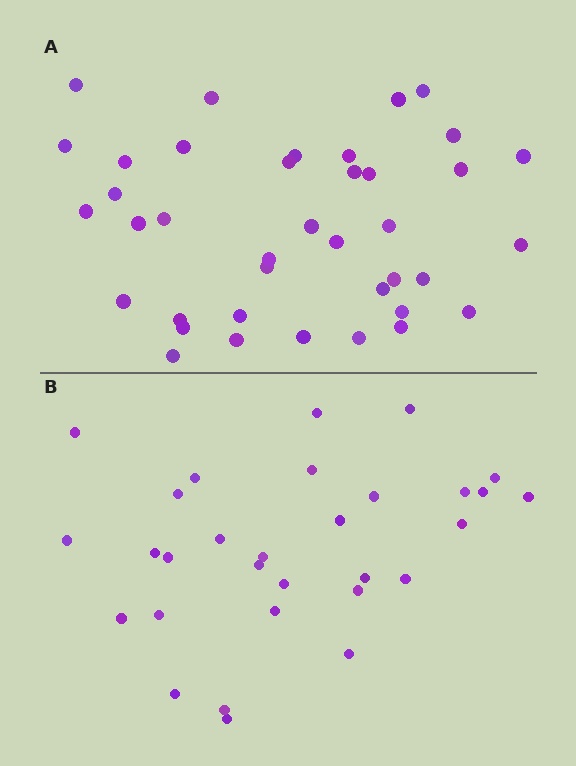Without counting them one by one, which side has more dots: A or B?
Region A (the top region) has more dots.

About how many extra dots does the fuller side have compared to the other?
Region A has roughly 8 or so more dots than region B.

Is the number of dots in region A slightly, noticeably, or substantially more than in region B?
Region A has noticeably more, but not dramatically so. The ratio is roughly 1.3 to 1.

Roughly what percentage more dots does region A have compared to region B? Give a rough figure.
About 30% more.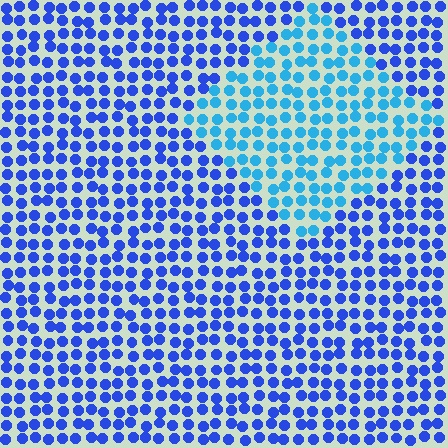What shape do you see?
I see a diamond.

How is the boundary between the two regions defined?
The boundary is defined purely by a slight shift in hue (about 33 degrees). Spacing, size, and orientation are identical on both sides.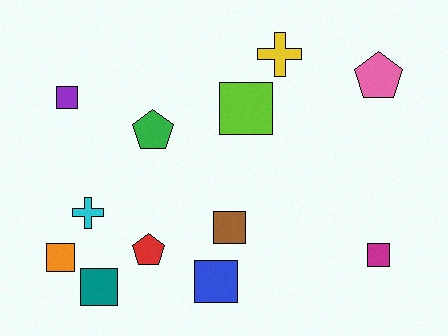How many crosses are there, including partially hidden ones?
There are 2 crosses.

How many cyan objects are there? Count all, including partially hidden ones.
There is 1 cyan object.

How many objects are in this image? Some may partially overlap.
There are 12 objects.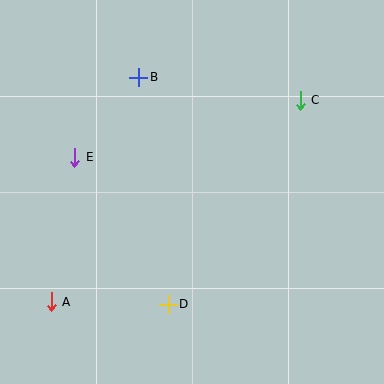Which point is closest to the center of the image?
Point D at (168, 304) is closest to the center.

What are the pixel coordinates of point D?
Point D is at (168, 304).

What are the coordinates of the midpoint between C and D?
The midpoint between C and D is at (234, 202).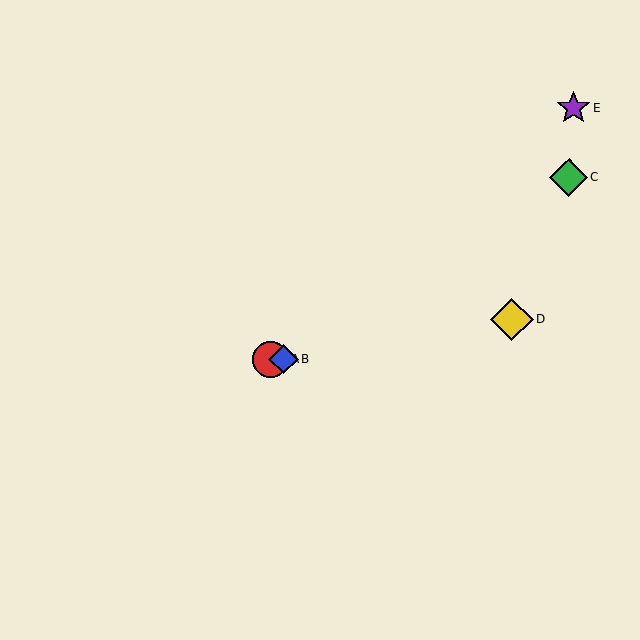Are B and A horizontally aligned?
Yes, both are at y≈359.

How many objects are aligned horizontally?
2 objects (A, B) are aligned horizontally.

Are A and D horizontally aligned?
No, A is at y≈359 and D is at y≈319.